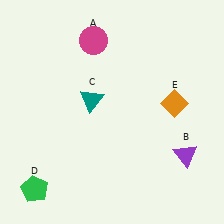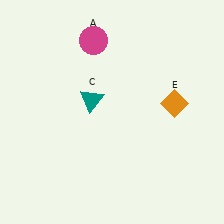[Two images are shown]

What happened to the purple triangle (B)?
The purple triangle (B) was removed in Image 2. It was in the bottom-right area of Image 1.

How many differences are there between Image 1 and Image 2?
There are 2 differences between the two images.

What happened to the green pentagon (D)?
The green pentagon (D) was removed in Image 2. It was in the bottom-left area of Image 1.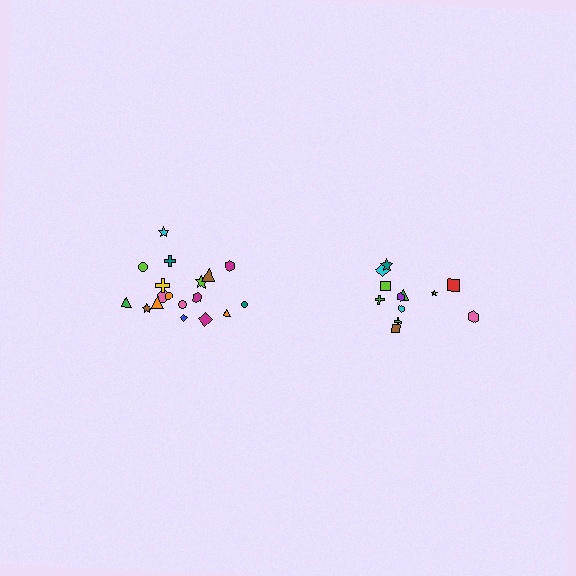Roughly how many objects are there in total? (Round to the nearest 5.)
Roughly 30 objects in total.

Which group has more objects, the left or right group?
The left group.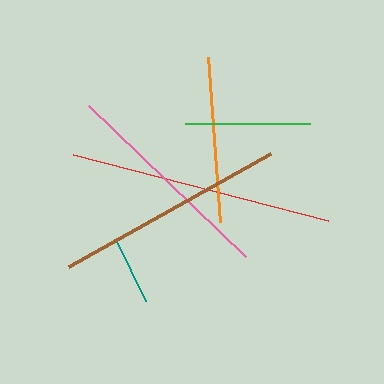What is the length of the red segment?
The red segment is approximately 263 pixels long.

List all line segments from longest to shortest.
From longest to shortest: red, brown, pink, orange, green, teal.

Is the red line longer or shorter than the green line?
The red line is longer than the green line.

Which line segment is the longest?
The red line is the longest at approximately 263 pixels.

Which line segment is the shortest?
The teal line is the shortest at approximately 69 pixels.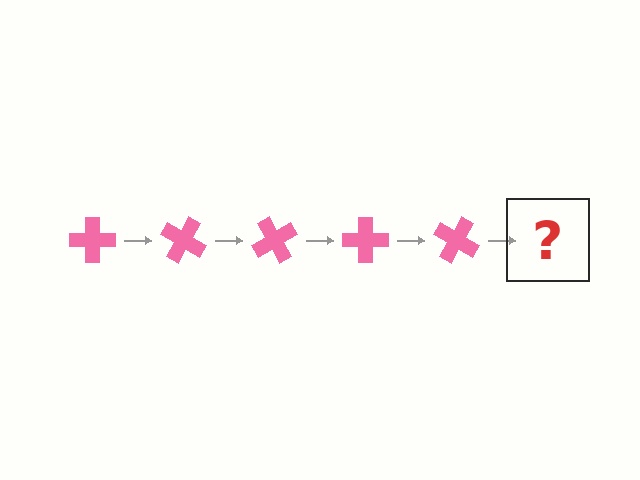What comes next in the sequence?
The next element should be a pink cross rotated 150 degrees.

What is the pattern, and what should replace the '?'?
The pattern is that the cross rotates 30 degrees each step. The '?' should be a pink cross rotated 150 degrees.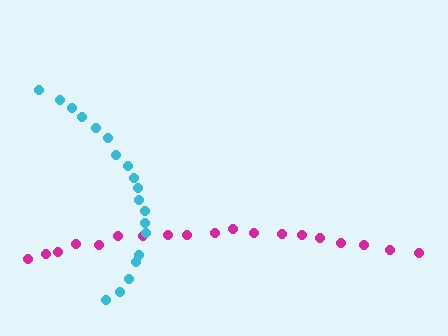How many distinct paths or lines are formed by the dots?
There are 2 distinct paths.